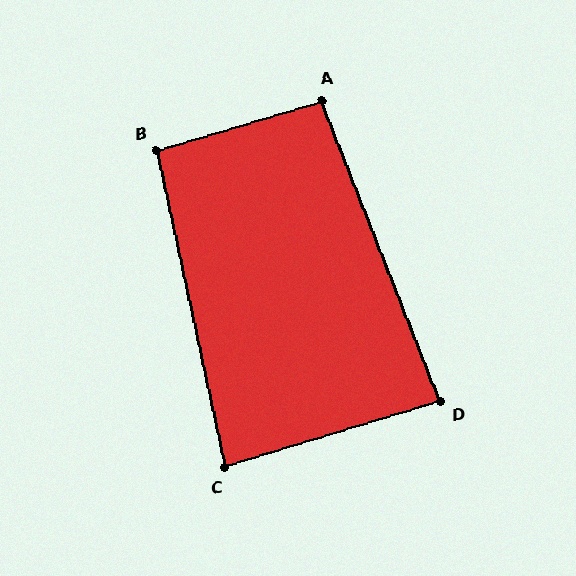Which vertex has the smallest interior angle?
C, at approximately 85 degrees.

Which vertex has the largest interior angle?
A, at approximately 95 degrees.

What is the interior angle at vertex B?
Approximately 95 degrees (approximately right).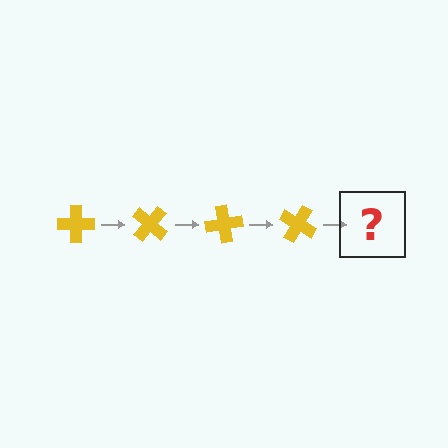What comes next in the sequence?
The next element should be a yellow cross rotated 160 degrees.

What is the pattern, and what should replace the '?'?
The pattern is that the cross rotates 40 degrees each step. The '?' should be a yellow cross rotated 160 degrees.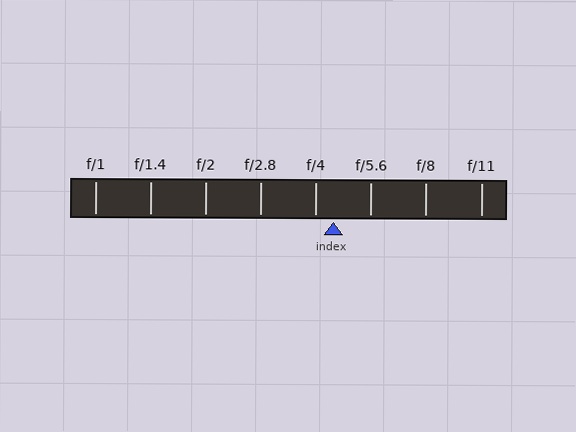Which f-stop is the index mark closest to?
The index mark is closest to f/4.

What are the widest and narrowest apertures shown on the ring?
The widest aperture shown is f/1 and the narrowest is f/11.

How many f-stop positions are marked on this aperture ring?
There are 8 f-stop positions marked.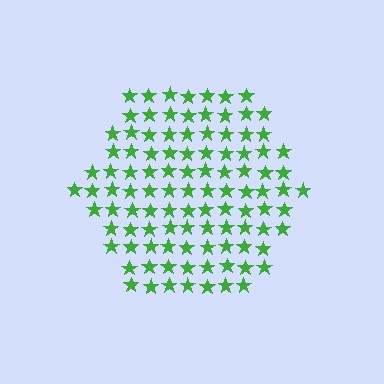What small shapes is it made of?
It is made of small stars.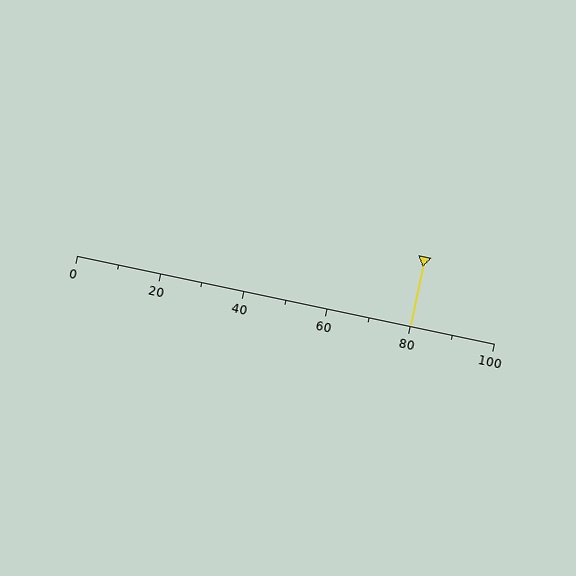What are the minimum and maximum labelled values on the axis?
The axis runs from 0 to 100.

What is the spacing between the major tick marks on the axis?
The major ticks are spaced 20 apart.